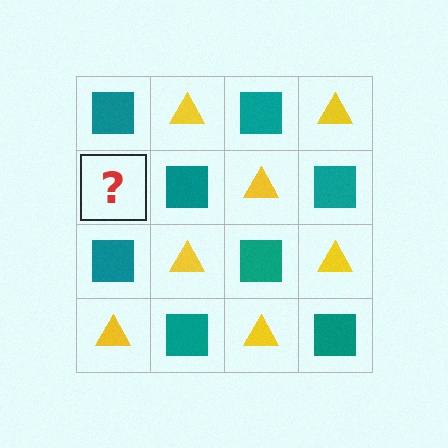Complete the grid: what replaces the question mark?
The question mark should be replaced with a yellow triangle.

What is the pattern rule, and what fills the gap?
The rule is that it alternates teal square and yellow triangle in a checkerboard pattern. The gap should be filled with a yellow triangle.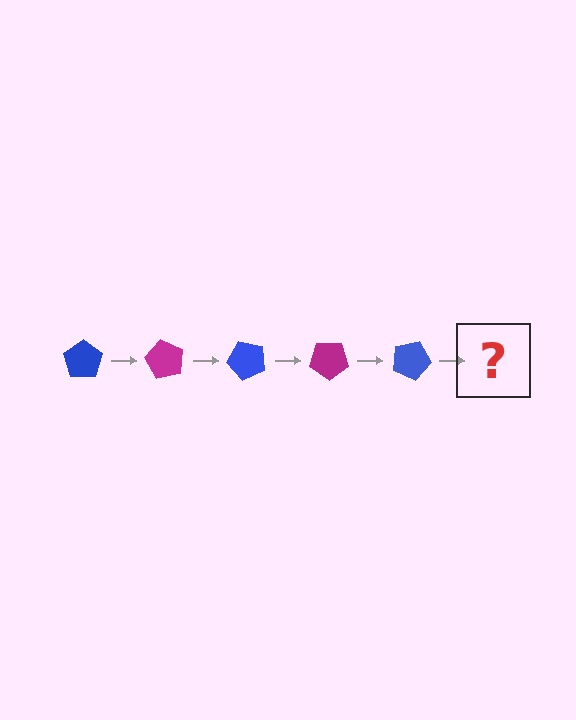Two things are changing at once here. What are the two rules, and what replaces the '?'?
The two rules are that it rotates 60 degrees each step and the color cycles through blue and magenta. The '?' should be a magenta pentagon, rotated 300 degrees from the start.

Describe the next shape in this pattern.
It should be a magenta pentagon, rotated 300 degrees from the start.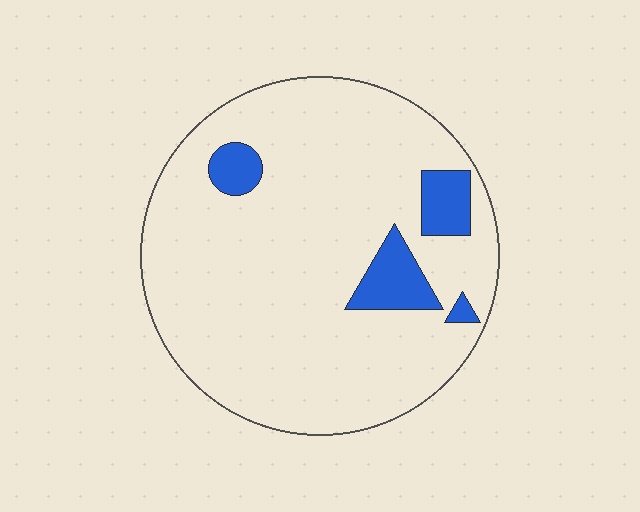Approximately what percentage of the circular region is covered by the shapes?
Approximately 10%.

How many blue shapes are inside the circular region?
4.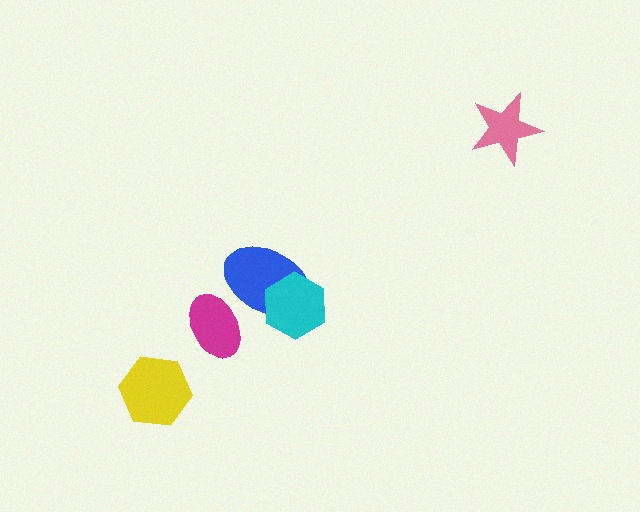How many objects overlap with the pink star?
0 objects overlap with the pink star.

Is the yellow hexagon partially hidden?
No, no other shape covers it.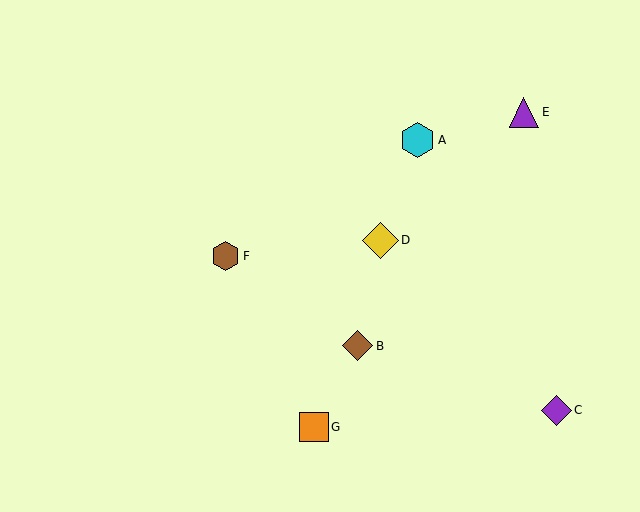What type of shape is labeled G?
Shape G is an orange square.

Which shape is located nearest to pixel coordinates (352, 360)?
The brown diamond (labeled B) at (357, 346) is nearest to that location.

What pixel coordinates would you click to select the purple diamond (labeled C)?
Click at (556, 410) to select the purple diamond C.